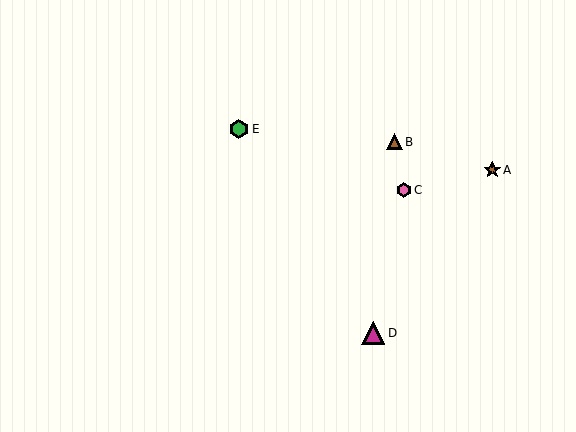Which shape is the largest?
The magenta triangle (labeled D) is the largest.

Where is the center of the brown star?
The center of the brown star is at (492, 170).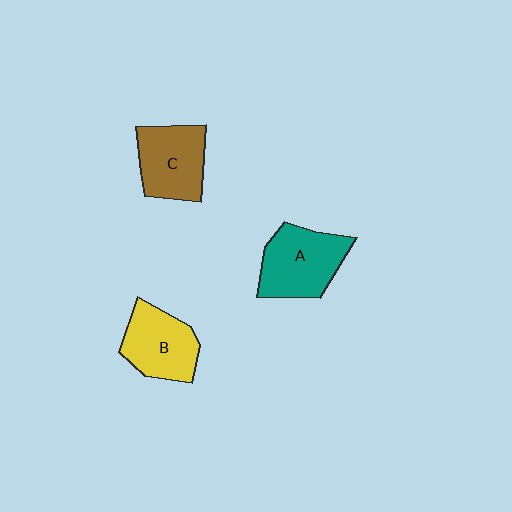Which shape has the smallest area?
Shape B (yellow).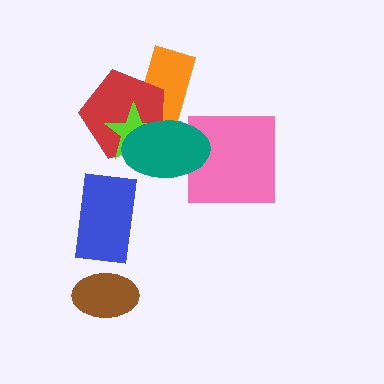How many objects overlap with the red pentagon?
3 objects overlap with the red pentagon.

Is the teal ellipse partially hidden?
No, no other shape covers it.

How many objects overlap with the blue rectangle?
0 objects overlap with the blue rectangle.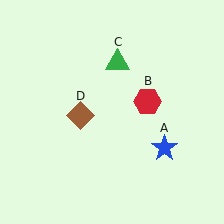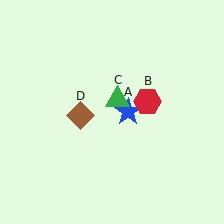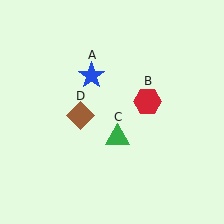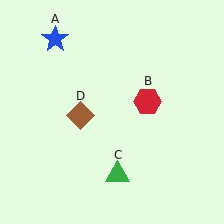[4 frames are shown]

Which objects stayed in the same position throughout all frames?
Red hexagon (object B) and brown diamond (object D) remained stationary.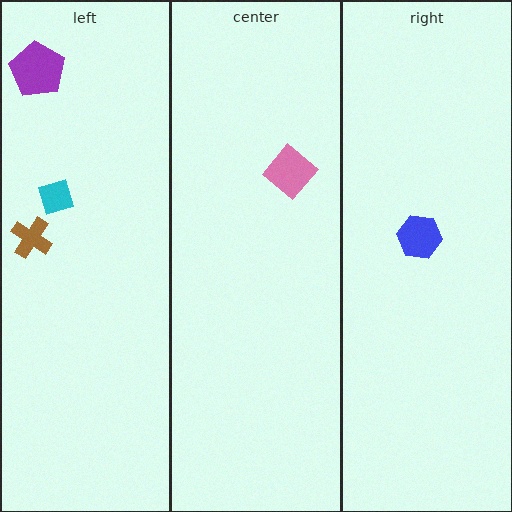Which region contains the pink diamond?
The center region.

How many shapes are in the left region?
3.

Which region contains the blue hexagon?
The right region.